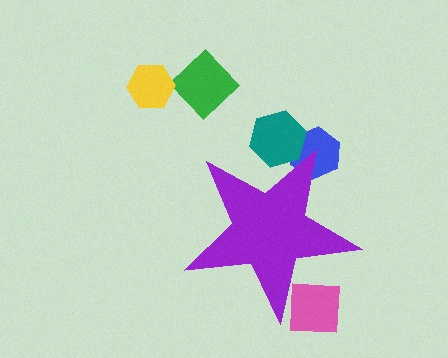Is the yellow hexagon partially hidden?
No, the yellow hexagon is fully visible.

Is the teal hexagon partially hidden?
Yes, the teal hexagon is partially hidden behind the purple star.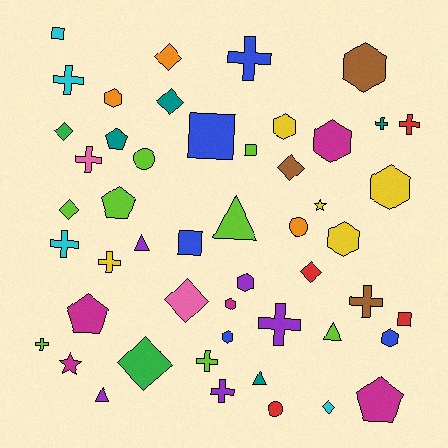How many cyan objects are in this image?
There are 4 cyan objects.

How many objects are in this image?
There are 50 objects.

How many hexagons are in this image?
There are 10 hexagons.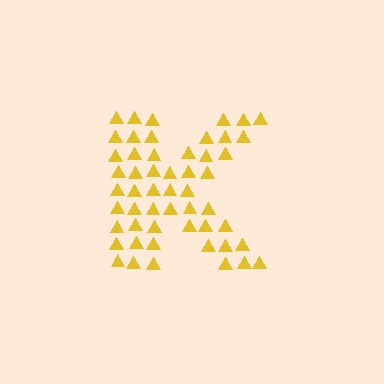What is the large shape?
The large shape is the letter K.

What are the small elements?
The small elements are triangles.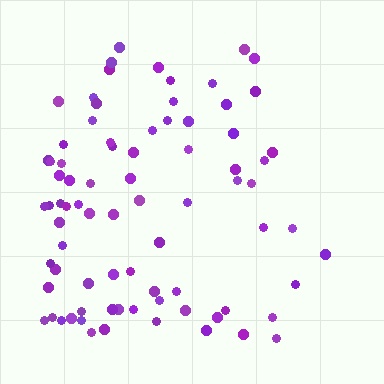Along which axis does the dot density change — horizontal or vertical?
Horizontal.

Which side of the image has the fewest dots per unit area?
The right.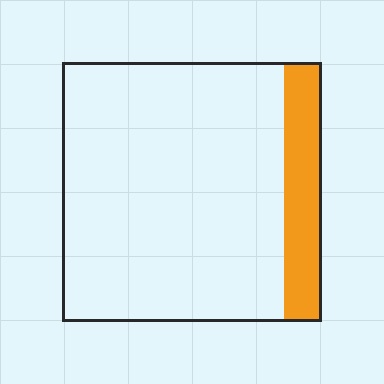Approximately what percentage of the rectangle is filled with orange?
Approximately 15%.